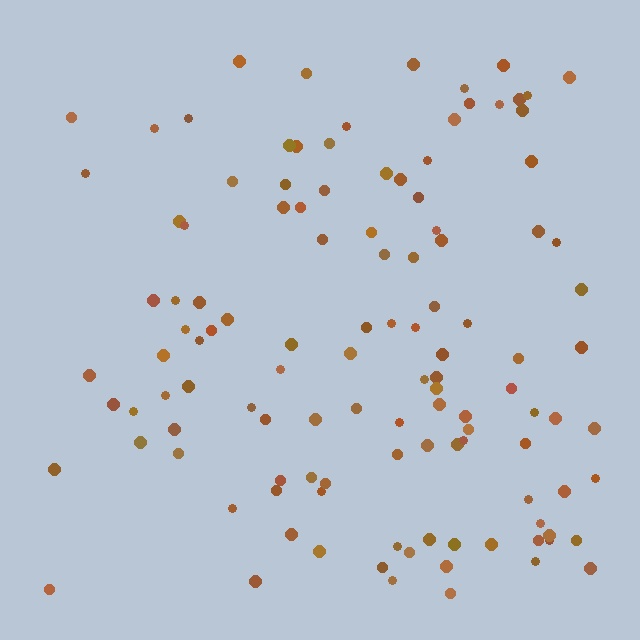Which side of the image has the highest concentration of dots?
The right.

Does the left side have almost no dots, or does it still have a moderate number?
Still a moderate number, just noticeably fewer than the right.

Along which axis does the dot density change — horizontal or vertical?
Horizontal.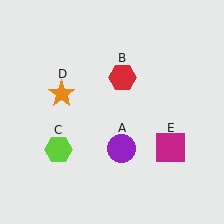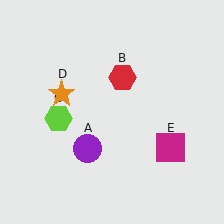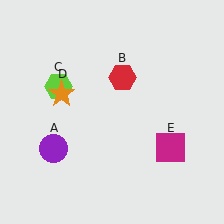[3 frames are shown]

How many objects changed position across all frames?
2 objects changed position: purple circle (object A), lime hexagon (object C).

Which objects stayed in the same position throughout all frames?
Red hexagon (object B) and orange star (object D) and magenta square (object E) remained stationary.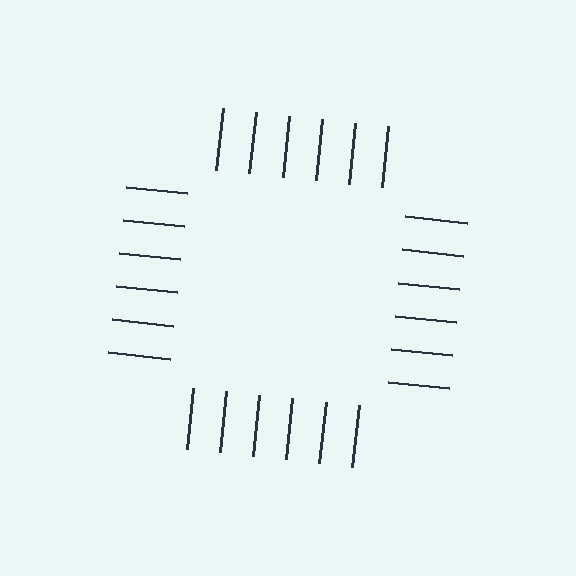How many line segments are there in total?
24 — 6 along each of the 4 edges.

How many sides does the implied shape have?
4 sides — the line-ends trace a square.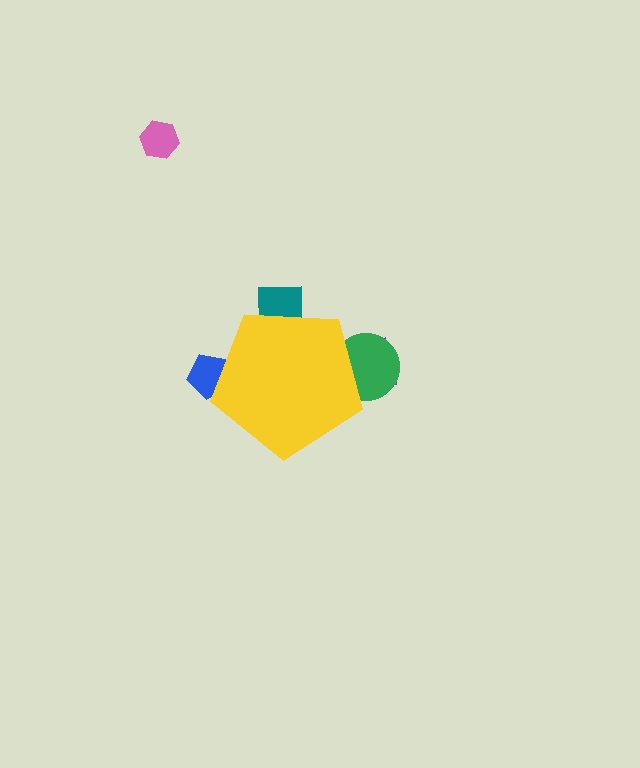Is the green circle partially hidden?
Yes, the green circle is partially hidden behind the yellow pentagon.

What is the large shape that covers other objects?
A yellow pentagon.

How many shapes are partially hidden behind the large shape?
4 shapes are partially hidden.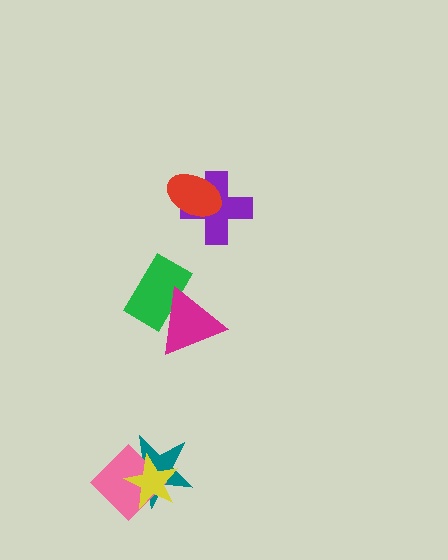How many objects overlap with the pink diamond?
2 objects overlap with the pink diamond.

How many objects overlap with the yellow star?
2 objects overlap with the yellow star.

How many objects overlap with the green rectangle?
1 object overlaps with the green rectangle.